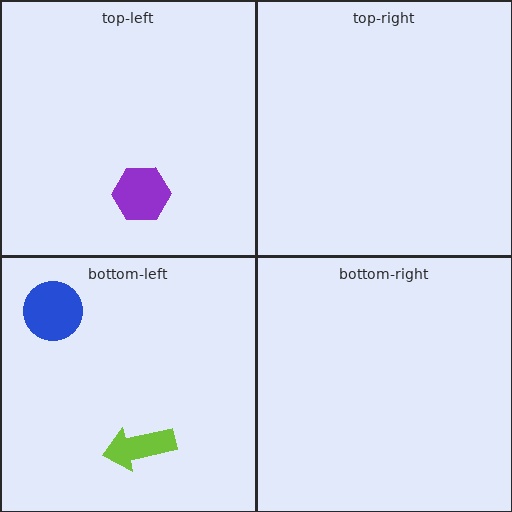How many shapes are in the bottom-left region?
2.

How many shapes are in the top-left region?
1.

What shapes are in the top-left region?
The purple hexagon.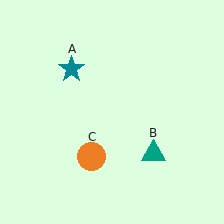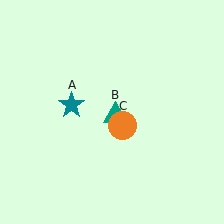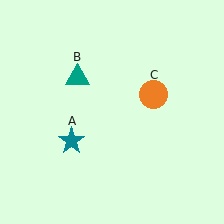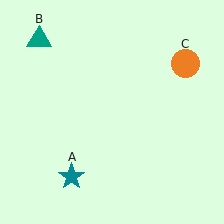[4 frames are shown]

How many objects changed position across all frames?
3 objects changed position: teal star (object A), teal triangle (object B), orange circle (object C).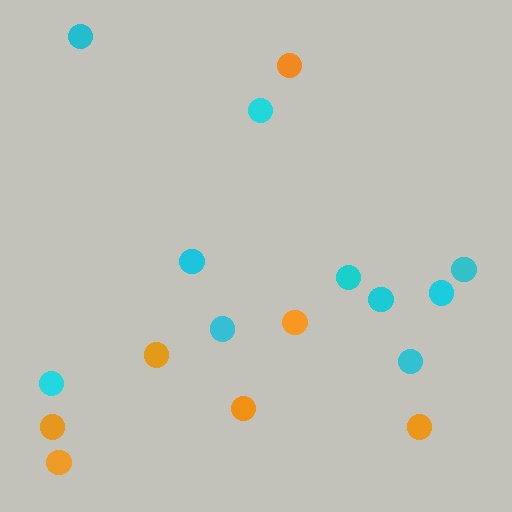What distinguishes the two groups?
There are 2 groups: one group of cyan circles (10) and one group of orange circles (7).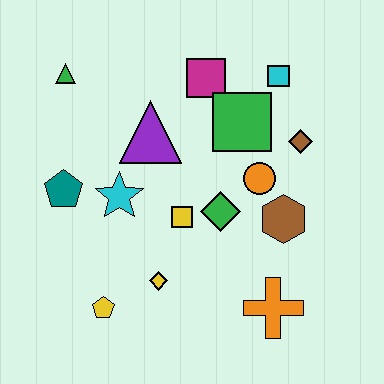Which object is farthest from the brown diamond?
The yellow pentagon is farthest from the brown diamond.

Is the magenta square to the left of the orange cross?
Yes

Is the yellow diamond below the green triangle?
Yes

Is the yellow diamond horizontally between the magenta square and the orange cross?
No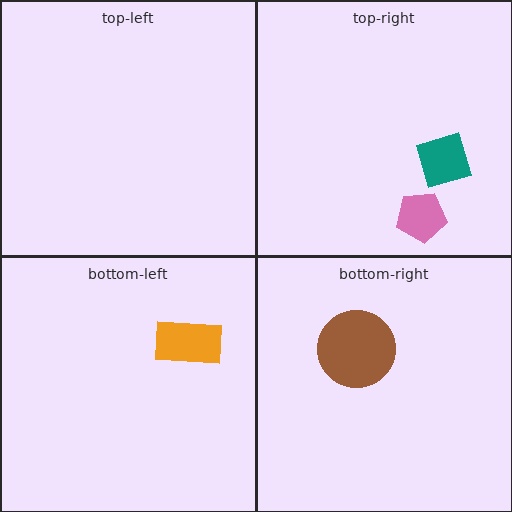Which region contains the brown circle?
The bottom-right region.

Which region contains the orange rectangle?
The bottom-left region.